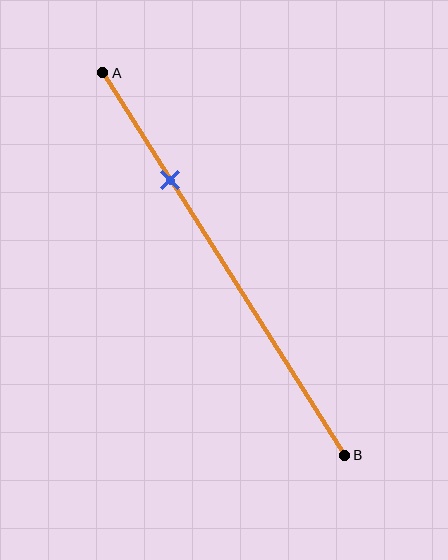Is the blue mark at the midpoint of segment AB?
No, the mark is at about 30% from A, not at the 50% midpoint.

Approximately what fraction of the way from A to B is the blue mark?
The blue mark is approximately 30% of the way from A to B.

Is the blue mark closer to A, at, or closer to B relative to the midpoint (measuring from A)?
The blue mark is closer to point A than the midpoint of segment AB.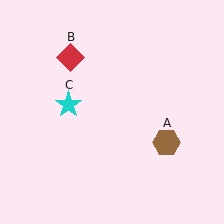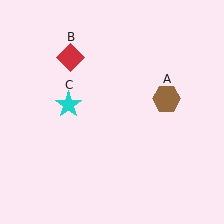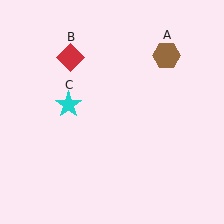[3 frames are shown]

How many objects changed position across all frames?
1 object changed position: brown hexagon (object A).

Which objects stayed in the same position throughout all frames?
Red diamond (object B) and cyan star (object C) remained stationary.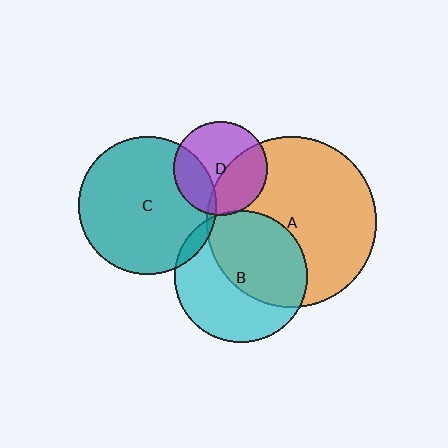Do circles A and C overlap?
Yes.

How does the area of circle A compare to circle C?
Approximately 1.5 times.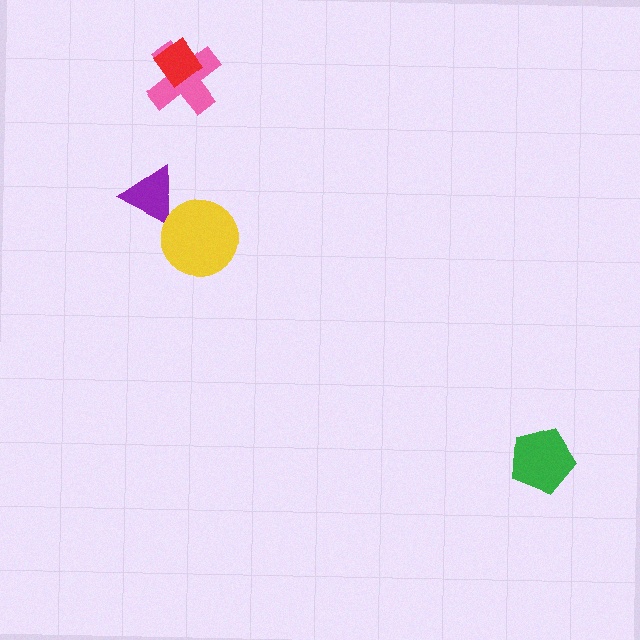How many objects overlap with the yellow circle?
1 object overlaps with the yellow circle.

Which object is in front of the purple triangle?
The yellow circle is in front of the purple triangle.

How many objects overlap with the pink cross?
1 object overlaps with the pink cross.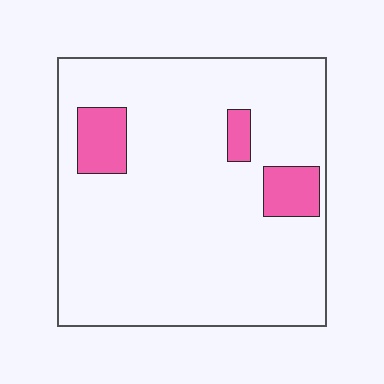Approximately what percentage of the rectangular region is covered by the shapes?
Approximately 10%.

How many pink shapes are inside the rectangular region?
3.